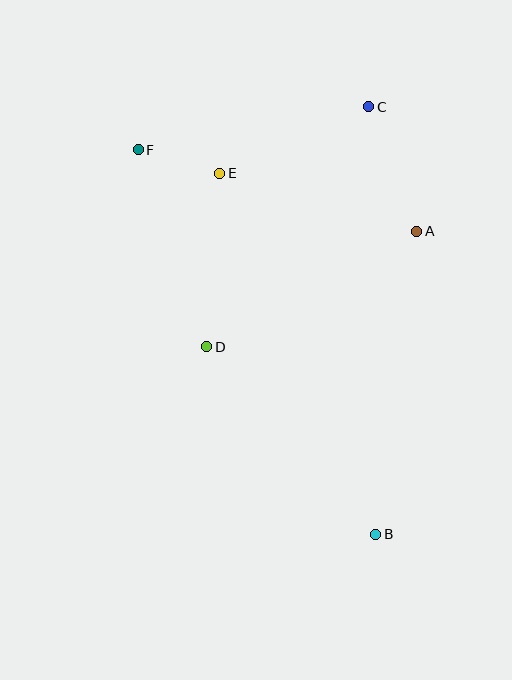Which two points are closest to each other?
Points E and F are closest to each other.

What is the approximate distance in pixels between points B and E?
The distance between B and E is approximately 393 pixels.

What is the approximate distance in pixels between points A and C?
The distance between A and C is approximately 133 pixels.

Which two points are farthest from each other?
Points B and F are farthest from each other.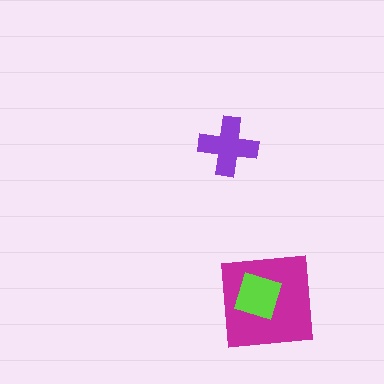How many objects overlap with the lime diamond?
1 object overlaps with the lime diamond.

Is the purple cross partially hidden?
No, no other shape covers it.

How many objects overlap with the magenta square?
1 object overlaps with the magenta square.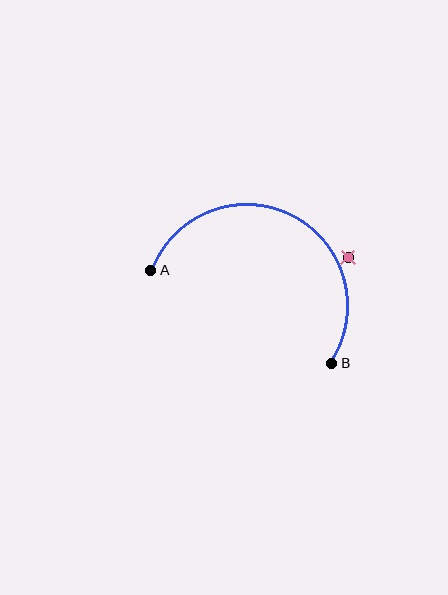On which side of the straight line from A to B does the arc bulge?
The arc bulges above the straight line connecting A and B.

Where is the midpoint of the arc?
The arc midpoint is the point on the curve farthest from the straight line joining A and B. It sits above that line.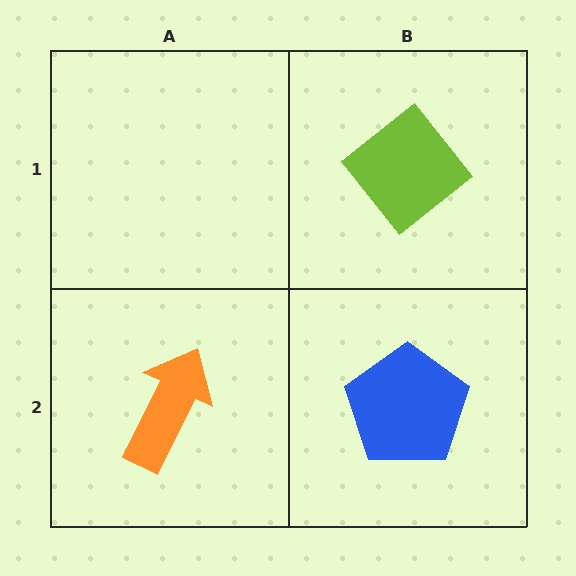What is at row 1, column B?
A lime diamond.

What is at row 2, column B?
A blue pentagon.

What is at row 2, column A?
An orange arrow.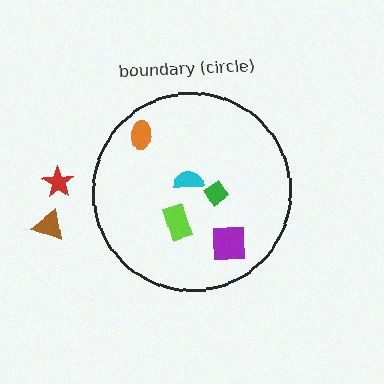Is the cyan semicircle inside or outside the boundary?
Inside.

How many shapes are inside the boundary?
5 inside, 2 outside.